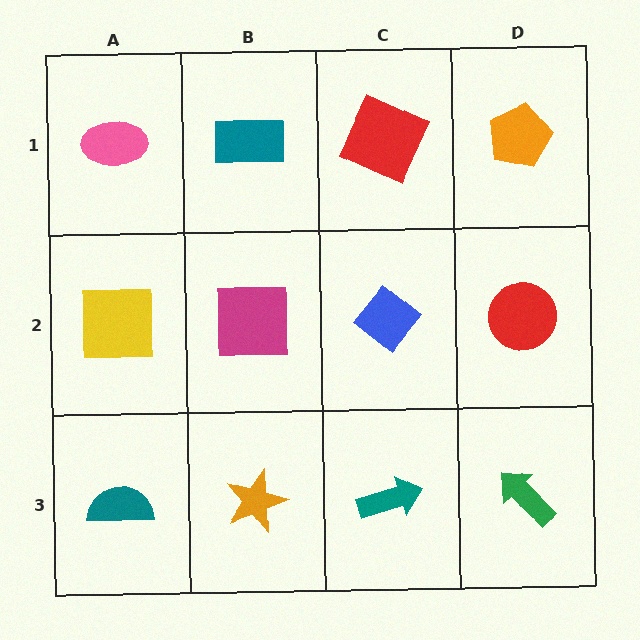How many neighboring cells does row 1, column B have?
3.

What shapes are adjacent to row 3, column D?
A red circle (row 2, column D), a teal arrow (row 3, column C).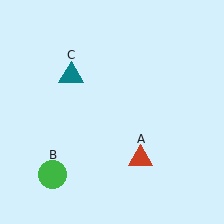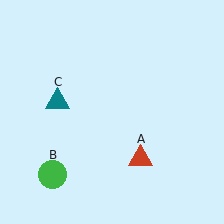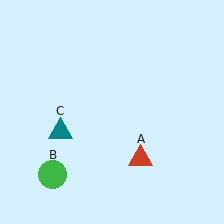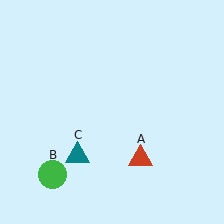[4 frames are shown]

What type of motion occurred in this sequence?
The teal triangle (object C) rotated counterclockwise around the center of the scene.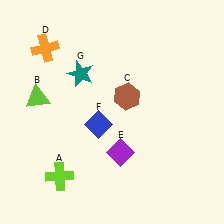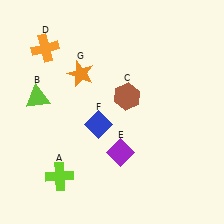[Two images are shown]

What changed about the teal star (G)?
In Image 1, G is teal. In Image 2, it changed to orange.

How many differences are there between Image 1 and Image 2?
There is 1 difference between the two images.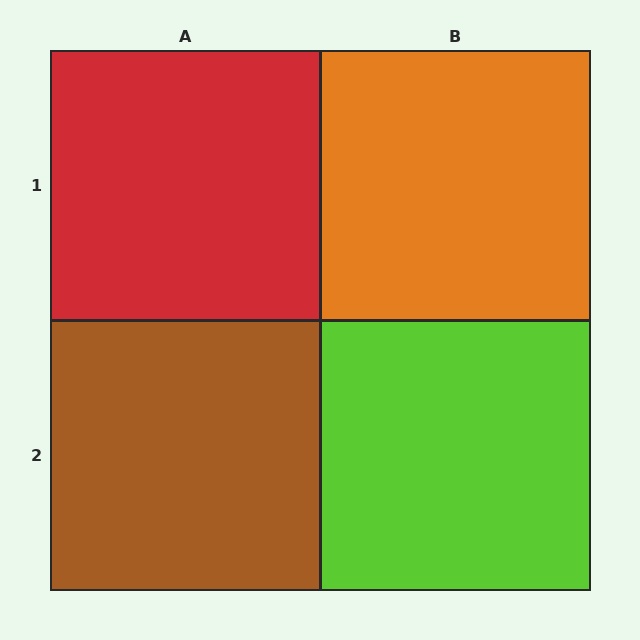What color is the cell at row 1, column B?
Orange.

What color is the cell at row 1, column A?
Red.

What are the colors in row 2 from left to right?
Brown, lime.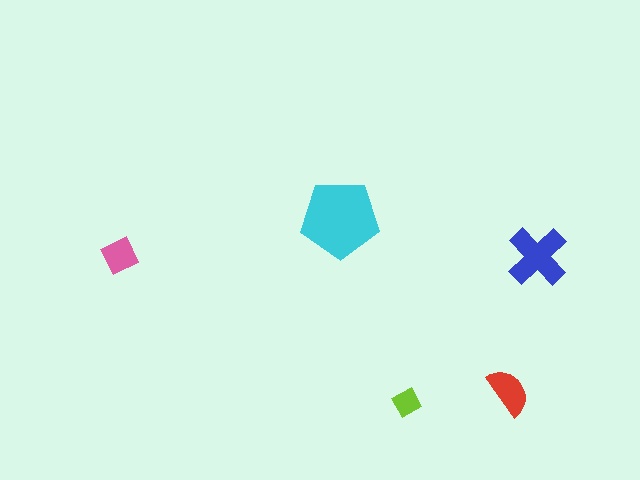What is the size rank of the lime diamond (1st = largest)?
5th.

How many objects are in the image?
There are 5 objects in the image.